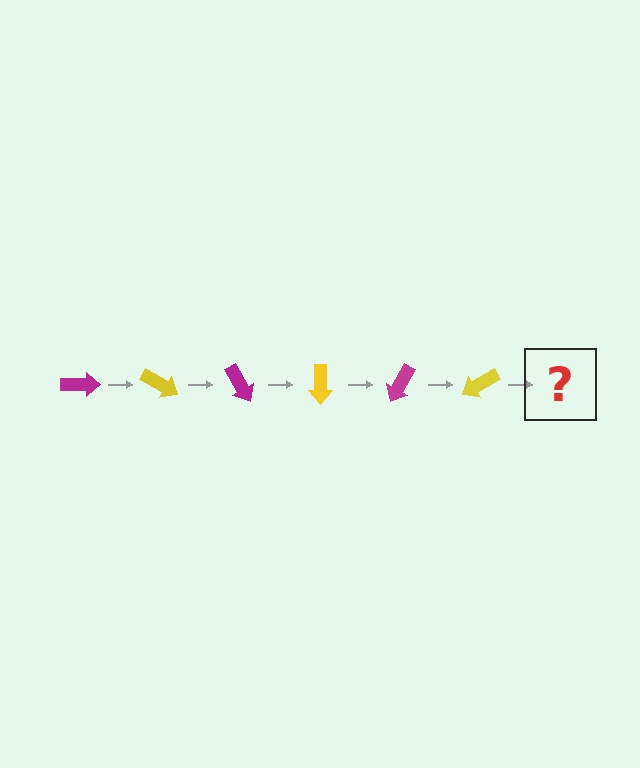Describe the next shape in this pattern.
It should be a magenta arrow, rotated 180 degrees from the start.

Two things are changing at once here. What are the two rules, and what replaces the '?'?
The two rules are that it rotates 30 degrees each step and the color cycles through magenta and yellow. The '?' should be a magenta arrow, rotated 180 degrees from the start.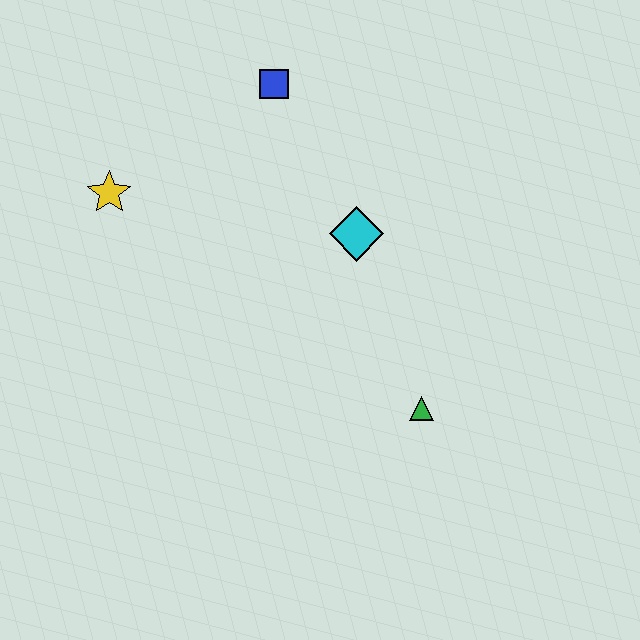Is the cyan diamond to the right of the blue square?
Yes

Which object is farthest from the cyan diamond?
The yellow star is farthest from the cyan diamond.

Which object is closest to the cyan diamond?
The blue square is closest to the cyan diamond.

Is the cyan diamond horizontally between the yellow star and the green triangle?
Yes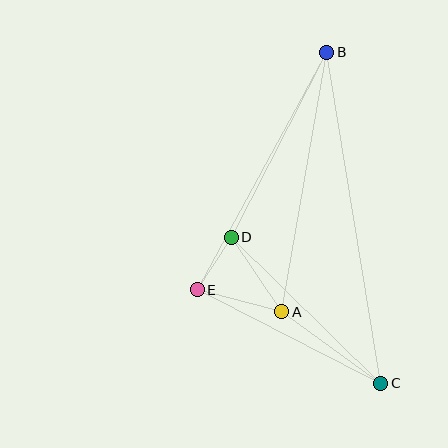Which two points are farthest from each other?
Points B and C are farthest from each other.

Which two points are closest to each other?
Points D and E are closest to each other.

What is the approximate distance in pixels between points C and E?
The distance between C and E is approximately 206 pixels.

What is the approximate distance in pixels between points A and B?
The distance between A and B is approximately 263 pixels.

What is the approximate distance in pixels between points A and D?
The distance between A and D is approximately 90 pixels.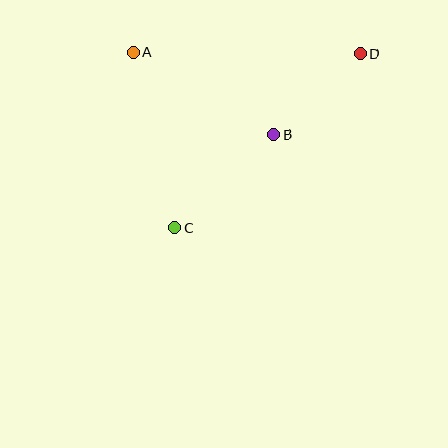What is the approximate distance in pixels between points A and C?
The distance between A and C is approximately 181 pixels.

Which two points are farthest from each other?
Points C and D are farthest from each other.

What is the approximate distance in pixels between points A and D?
The distance between A and D is approximately 227 pixels.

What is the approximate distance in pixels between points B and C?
The distance between B and C is approximately 136 pixels.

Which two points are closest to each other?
Points B and D are closest to each other.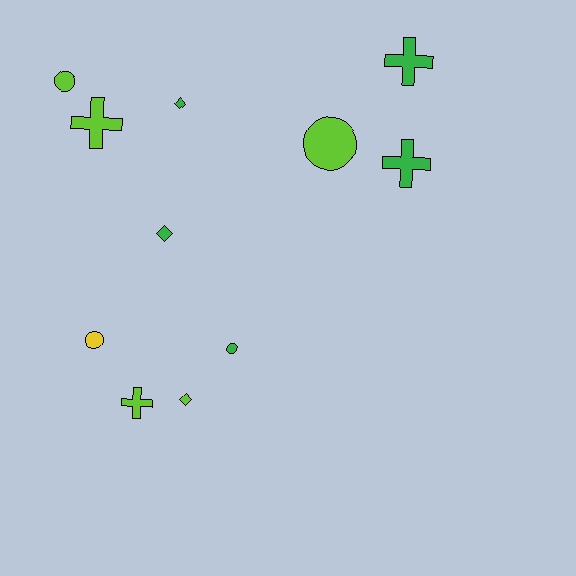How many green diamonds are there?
There are 2 green diamonds.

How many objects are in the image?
There are 11 objects.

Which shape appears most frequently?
Cross, with 4 objects.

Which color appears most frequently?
Green, with 5 objects.